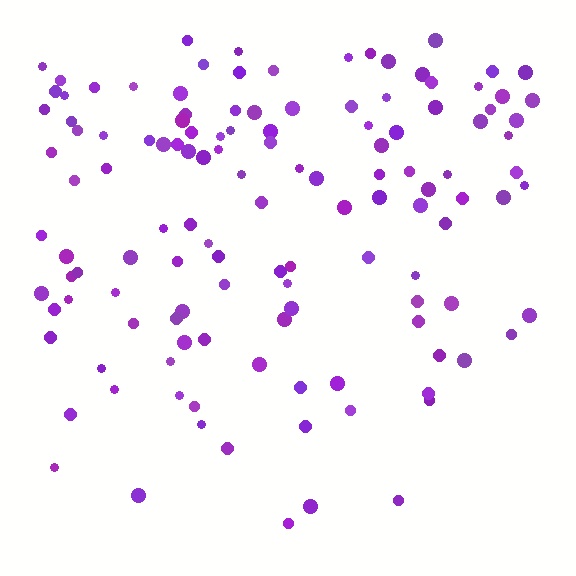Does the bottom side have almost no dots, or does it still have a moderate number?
Still a moderate number, just noticeably fewer than the top.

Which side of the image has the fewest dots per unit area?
The bottom.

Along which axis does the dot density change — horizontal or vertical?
Vertical.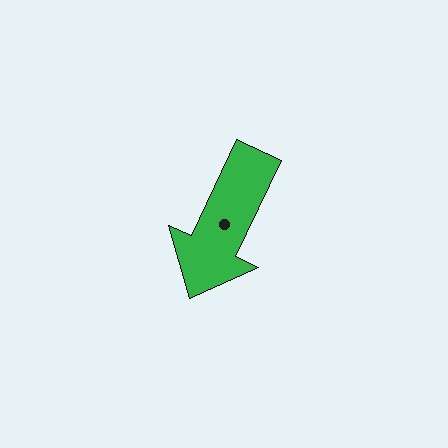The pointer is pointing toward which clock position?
Roughly 7 o'clock.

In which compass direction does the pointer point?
Southwest.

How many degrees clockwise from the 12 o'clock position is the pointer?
Approximately 205 degrees.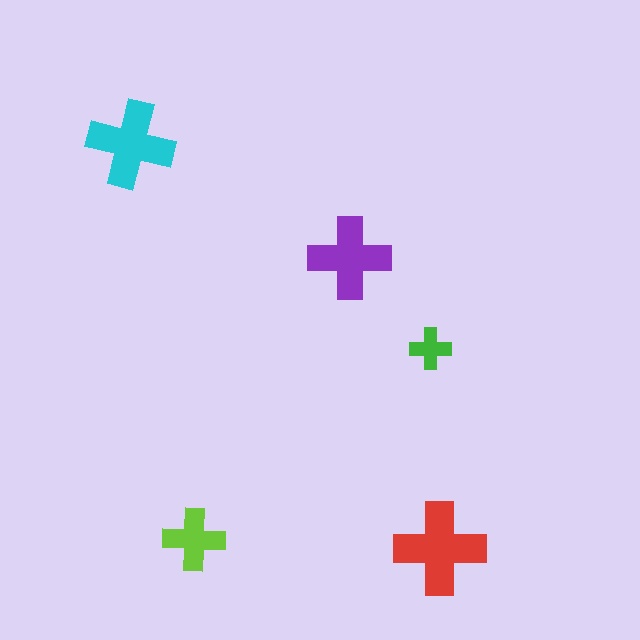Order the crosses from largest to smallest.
the red one, the cyan one, the purple one, the lime one, the green one.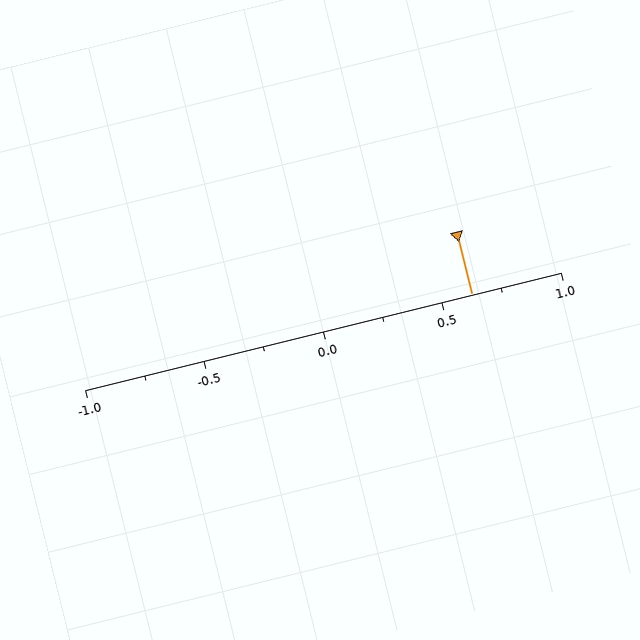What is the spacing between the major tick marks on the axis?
The major ticks are spaced 0.5 apart.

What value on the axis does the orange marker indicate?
The marker indicates approximately 0.62.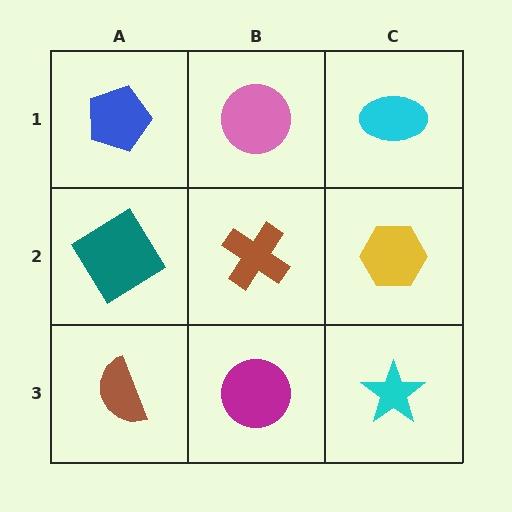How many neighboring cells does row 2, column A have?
3.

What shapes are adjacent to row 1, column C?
A yellow hexagon (row 2, column C), a pink circle (row 1, column B).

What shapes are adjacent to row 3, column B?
A brown cross (row 2, column B), a brown semicircle (row 3, column A), a cyan star (row 3, column C).